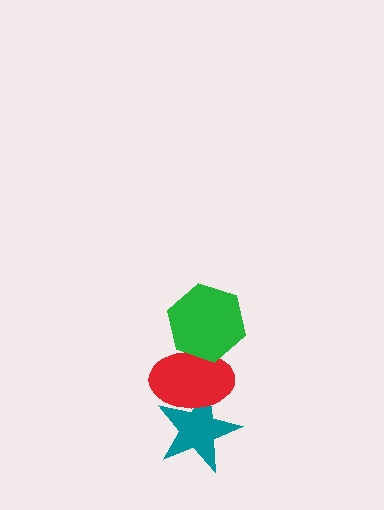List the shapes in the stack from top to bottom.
From top to bottom: the green hexagon, the red ellipse, the teal star.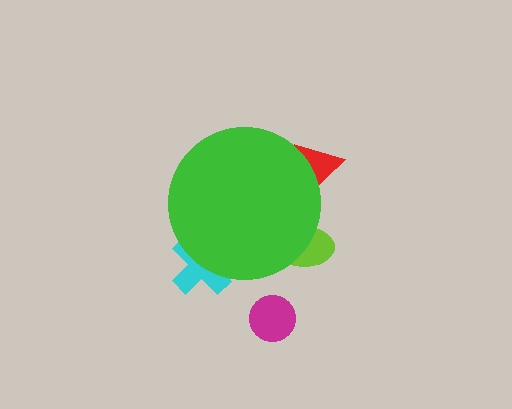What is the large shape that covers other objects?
A green circle.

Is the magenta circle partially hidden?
No, the magenta circle is fully visible.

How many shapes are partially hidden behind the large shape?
3 shapes are partially hidden.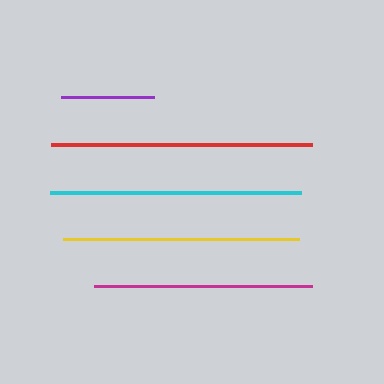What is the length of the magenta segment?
The magenta segment is approximately 218 pixels long.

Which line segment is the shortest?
The purple line is the shortest at approximately 94 pixels.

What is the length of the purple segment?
The purple segment is approximately 94 pixels long.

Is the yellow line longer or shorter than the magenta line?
The yellow line is longer than the magenta line.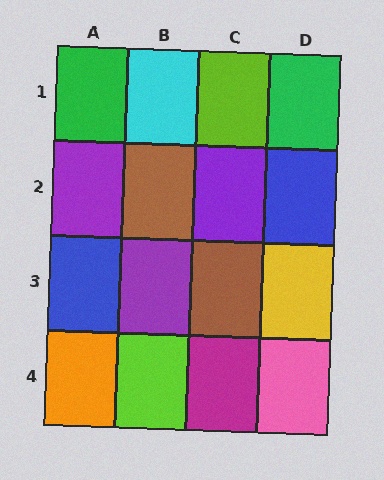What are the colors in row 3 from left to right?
Blue, purple, brown, yellow.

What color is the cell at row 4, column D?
Pink.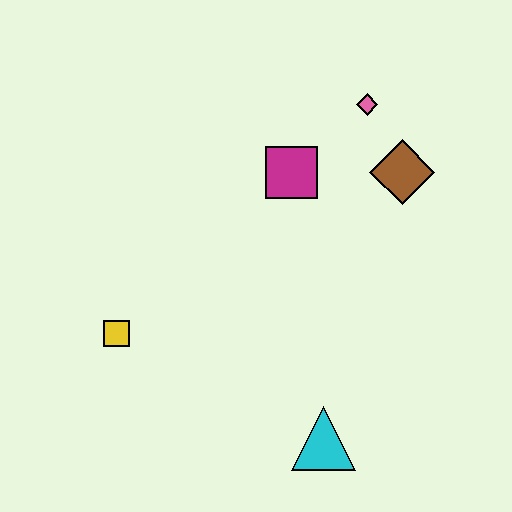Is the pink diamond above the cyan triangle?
Yes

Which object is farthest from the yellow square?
The pink diamond is farthest from the yellow square.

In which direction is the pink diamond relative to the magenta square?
The pink diamond is to the right of the magenta square.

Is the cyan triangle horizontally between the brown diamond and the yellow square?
Yes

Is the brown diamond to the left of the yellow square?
No